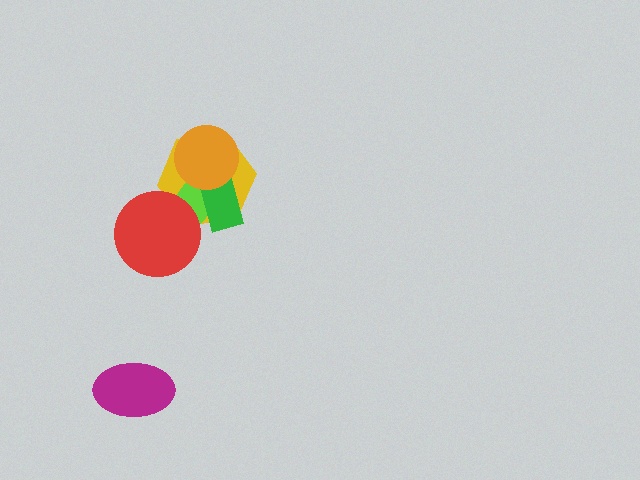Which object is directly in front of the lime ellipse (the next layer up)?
The green rectangle is directly in front of the lime ellipse.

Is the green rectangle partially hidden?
Yes, it is partially covered by another shape.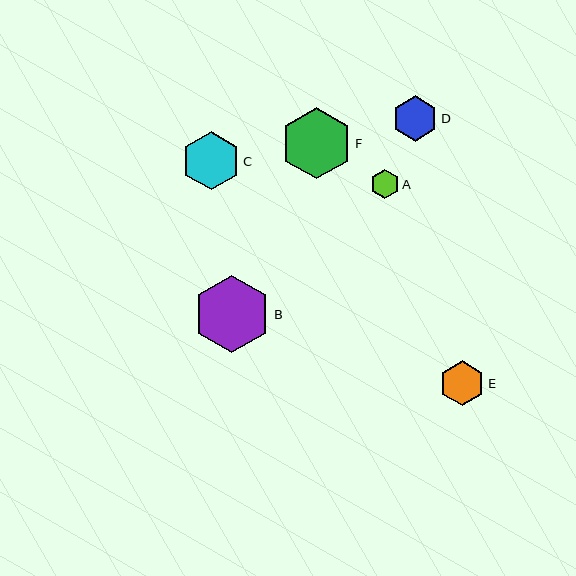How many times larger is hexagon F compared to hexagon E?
Hexagon F is approximately 1.6 times the size of hexagon E.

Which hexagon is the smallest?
Hexagon A is the smallest with a size of approximately 29 pixels.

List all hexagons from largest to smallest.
From largest to smallest: B, F, C, D, E, A.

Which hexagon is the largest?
Hexagon B is the largest with a size of approximately 78 pixels.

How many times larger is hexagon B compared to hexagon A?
Hexagon B is approximately 2.7 times the size of hexagon A.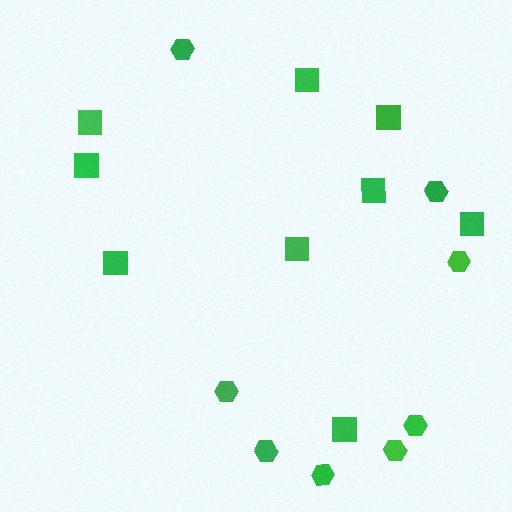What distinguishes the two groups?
There are 2 groups: one group of squares (9) and one group of hexagons (8).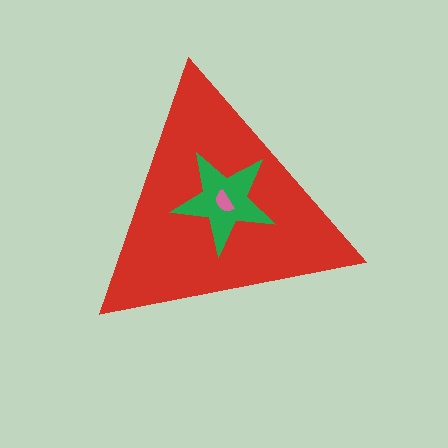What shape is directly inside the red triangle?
The green star.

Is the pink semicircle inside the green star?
Yes.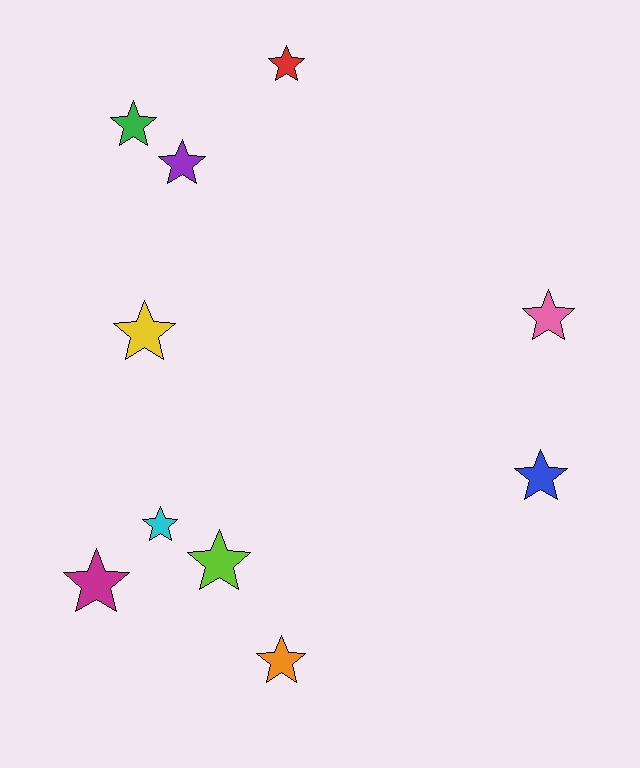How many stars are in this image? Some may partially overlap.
There are 10 stars.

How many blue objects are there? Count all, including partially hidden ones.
There is 1 blue object.